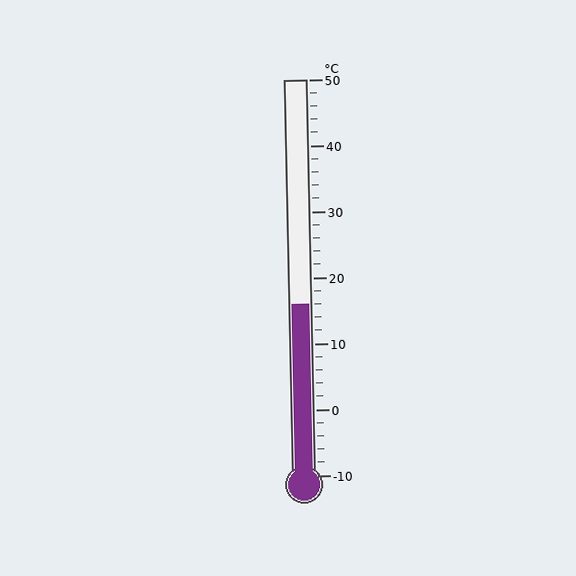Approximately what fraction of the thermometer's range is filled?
The thermometer is filled to approximately 45% of its range.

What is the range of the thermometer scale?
The thermometer scale ranges from -10°C to 50°C.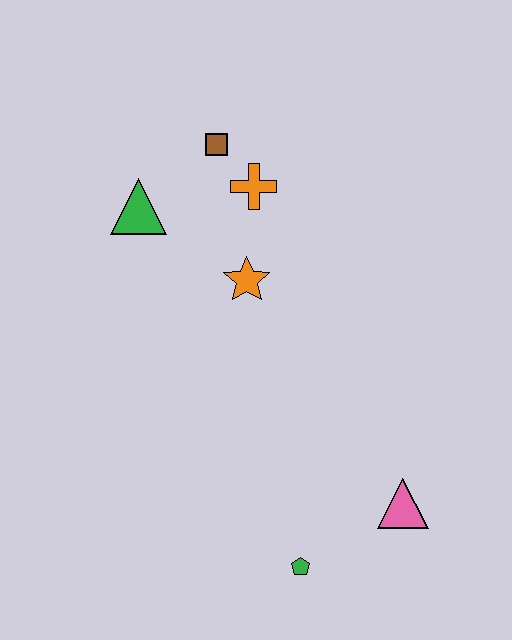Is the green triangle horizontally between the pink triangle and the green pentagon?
No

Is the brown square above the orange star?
Yes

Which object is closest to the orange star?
The orange cross is closest to the orange star.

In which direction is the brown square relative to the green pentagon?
The brown square is above the green pentagon.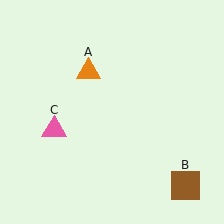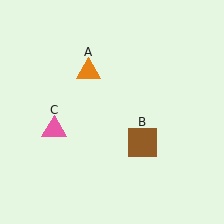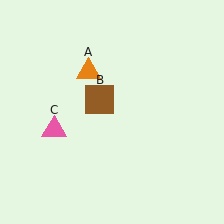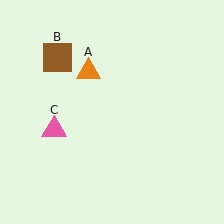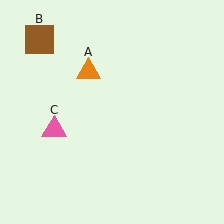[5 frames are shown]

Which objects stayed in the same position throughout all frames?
Orange triangle (object A) and pink triangle (object C) remained stationary.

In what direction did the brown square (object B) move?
The brown square (object B) moved up and to the left.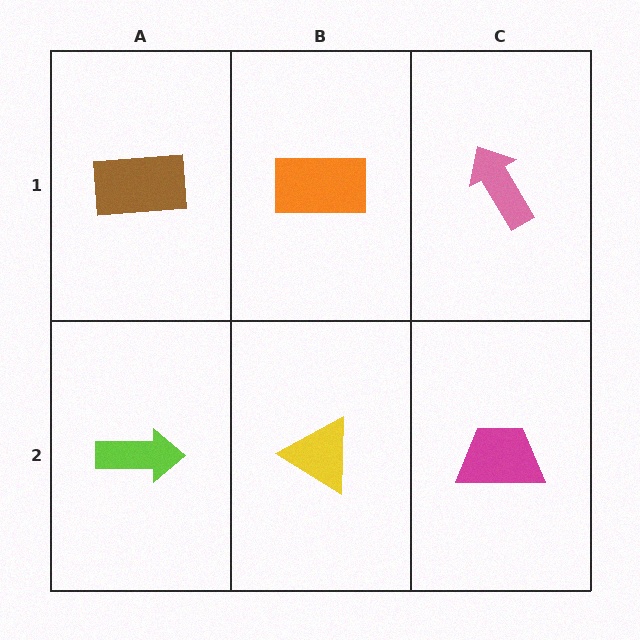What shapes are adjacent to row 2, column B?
An orange rectangle (row 1, column B), a lime arrow (row 2, column A), a magenta trapezoid (row 2, column C).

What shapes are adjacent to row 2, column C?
A pink arrow (row 1, column C), a yellow triangle (row 2, column B).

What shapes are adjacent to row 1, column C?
A magenta trapezoid (row 2, column C), an orange rectangle (row 1, column B).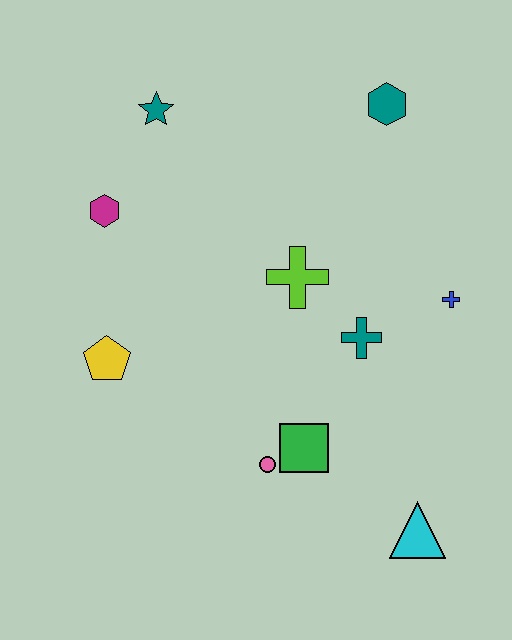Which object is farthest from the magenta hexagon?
The cyan triangle is farthest from the magenta hexagon.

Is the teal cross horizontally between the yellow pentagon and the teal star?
No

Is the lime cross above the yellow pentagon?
Yes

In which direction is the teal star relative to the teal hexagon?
The teal star is to the left of the teal hexagon.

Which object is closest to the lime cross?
The teal cross is closest to the lime cross.